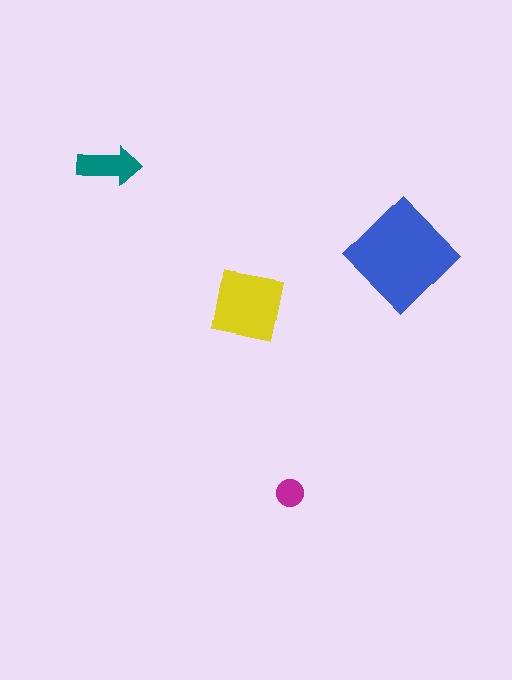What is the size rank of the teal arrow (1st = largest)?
3rd.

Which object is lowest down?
The magenta circle is bottommost.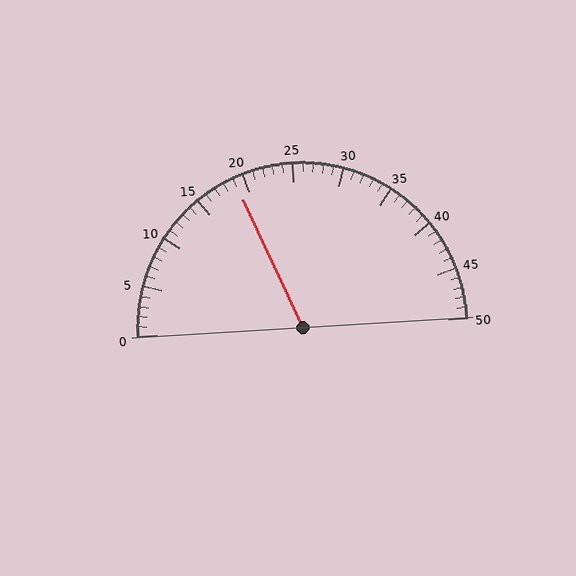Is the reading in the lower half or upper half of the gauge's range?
The reading is in the lower half of the range (0 to 50).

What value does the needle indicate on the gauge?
The needle indicates approximately 19.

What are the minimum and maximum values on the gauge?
The gauge ranges from 0 to 50.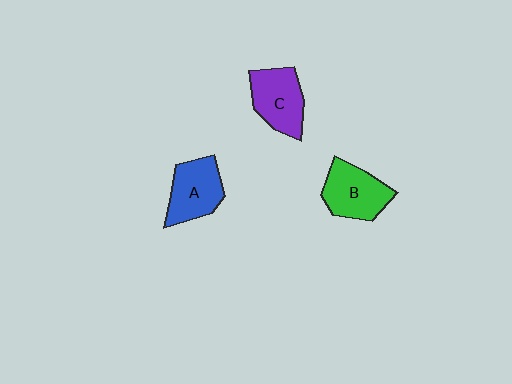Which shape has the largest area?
Shape B (green).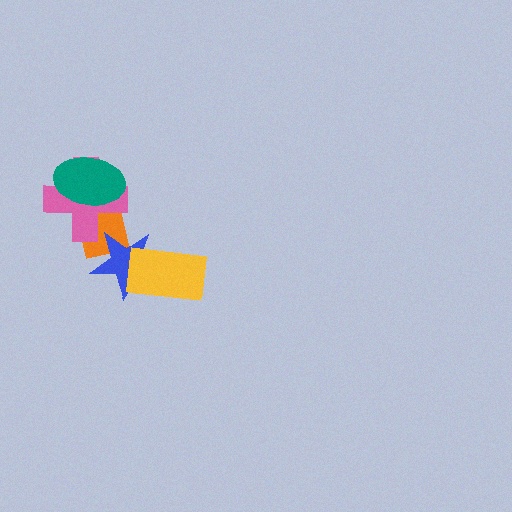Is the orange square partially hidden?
Yes, it is partially covered by another shape.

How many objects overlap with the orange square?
3 objects overlap with the orange square.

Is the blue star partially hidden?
Yes, it is partially covered by another shape.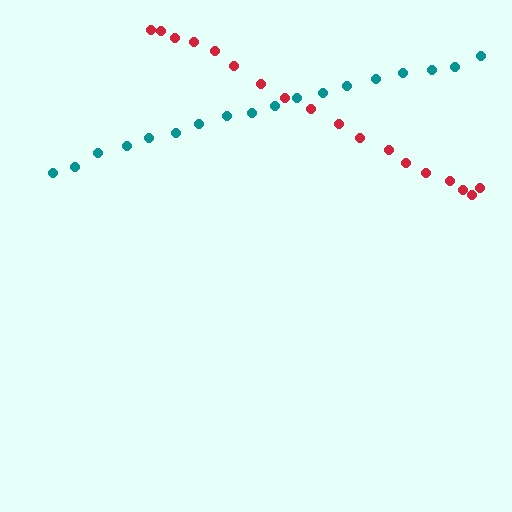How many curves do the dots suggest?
There are 2 distinct paths.